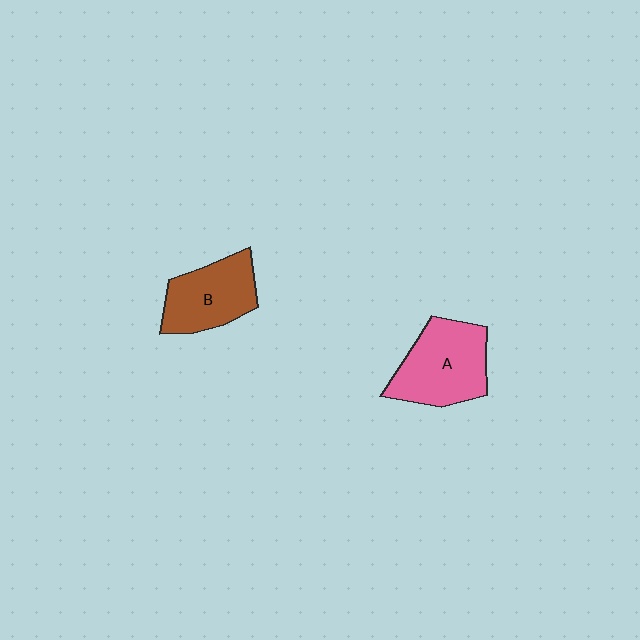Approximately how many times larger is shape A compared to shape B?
Approximately 1.2 times.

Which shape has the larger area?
Shape A (pink).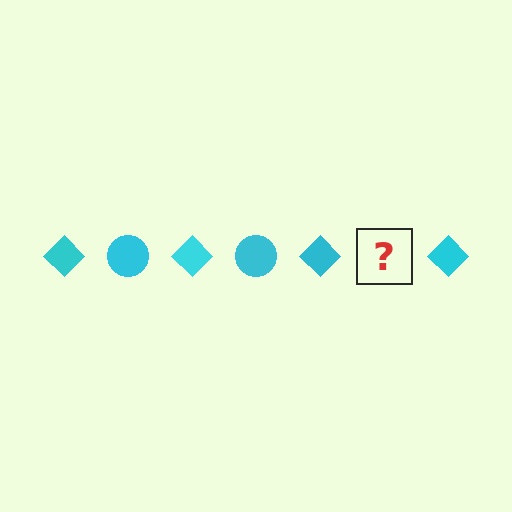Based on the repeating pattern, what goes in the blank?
The blank should be a cyan circle.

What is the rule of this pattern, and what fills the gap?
The rule is that the pattern cycles through diamond, circle shapes in cyan. The gap should be filled with a cyan circle.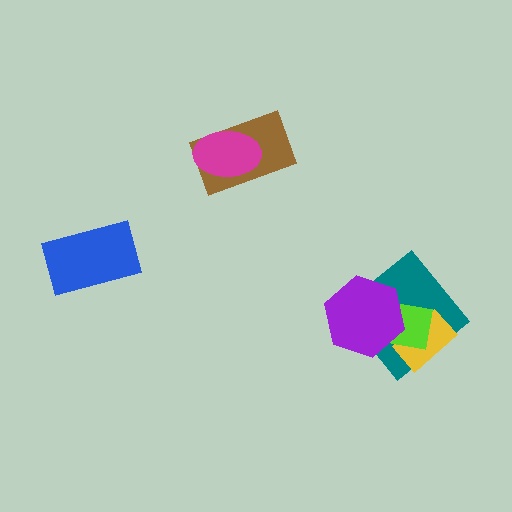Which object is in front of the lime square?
The purple hexagon is in front of the lime square.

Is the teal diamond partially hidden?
Yes, it is partially covered by another shape.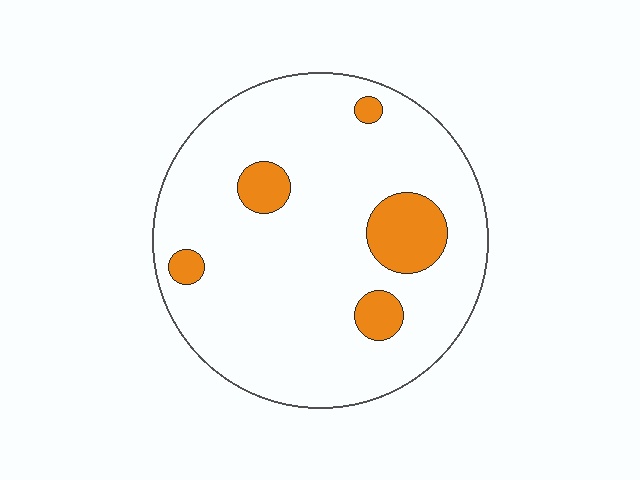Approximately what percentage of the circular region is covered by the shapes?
Approximately 15%.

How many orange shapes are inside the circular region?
5.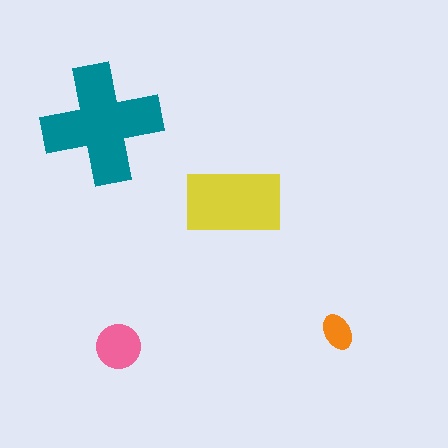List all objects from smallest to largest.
The orange ellipse, the pink circle, the yellow rectangle, the teal cross.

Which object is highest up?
The teal cross is topmost.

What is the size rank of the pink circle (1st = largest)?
3rd.